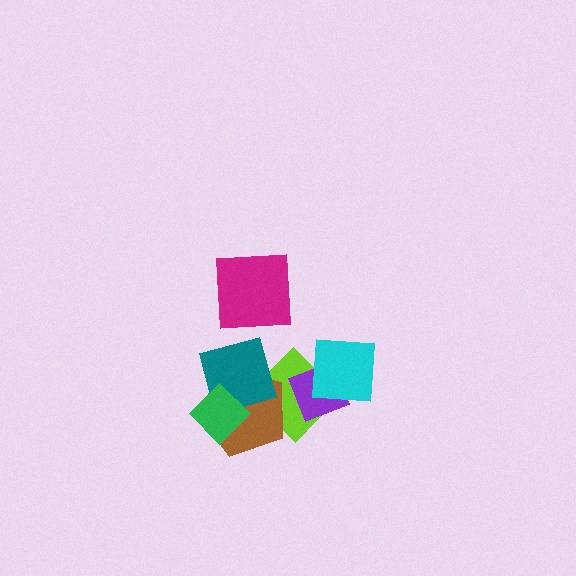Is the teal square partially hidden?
Yes, it is partially covered by another shape.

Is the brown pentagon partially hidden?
Yes, it is partially covered by another shape.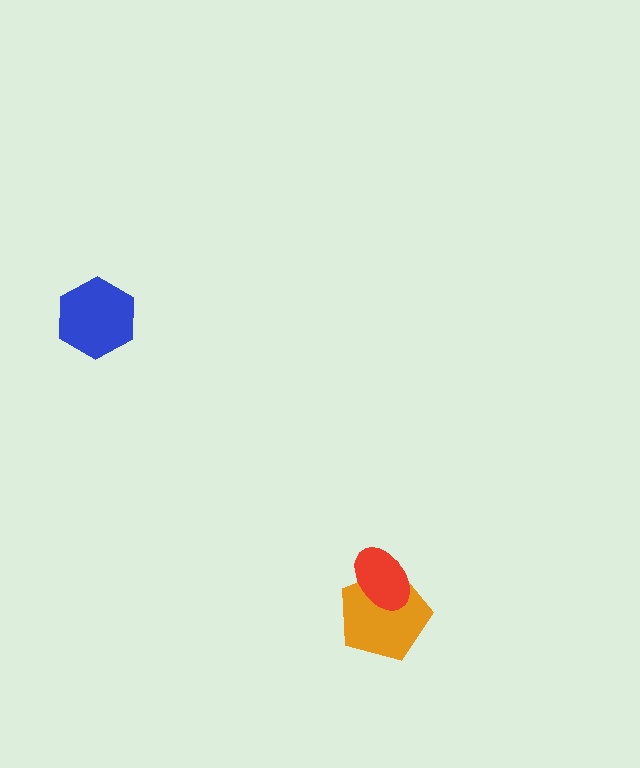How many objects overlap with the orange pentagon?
1 object overlaps with the orange pentagon.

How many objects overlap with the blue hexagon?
0 objects overlap with the blue hexagon.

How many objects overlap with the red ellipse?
1 object overlaps with the red ellipse.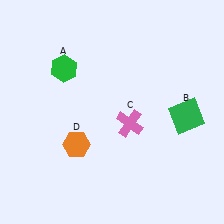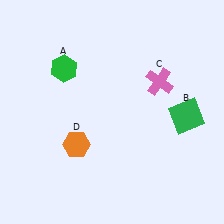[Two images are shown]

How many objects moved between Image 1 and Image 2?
1 object moved between the two images.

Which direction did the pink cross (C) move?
The pink cross (C) moved up.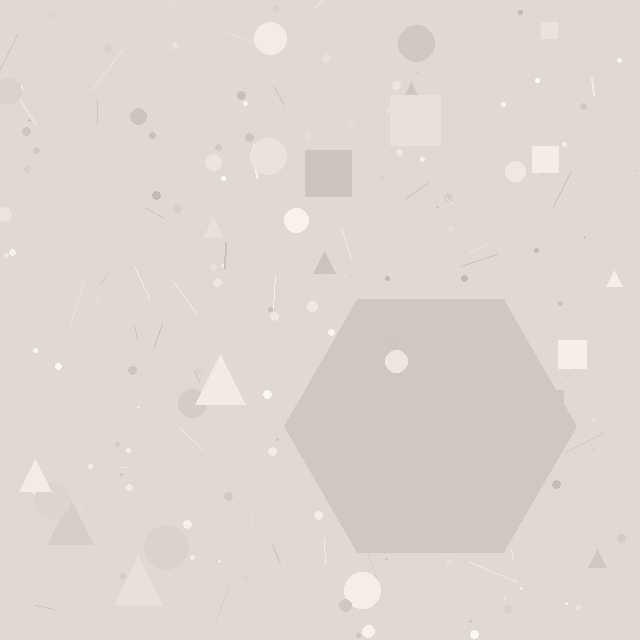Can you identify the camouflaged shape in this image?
The camouflaged shape is a hexagon.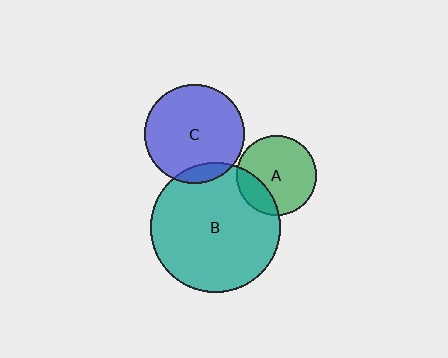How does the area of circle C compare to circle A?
Approximately 1.5 times.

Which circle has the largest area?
Circle B (teal).